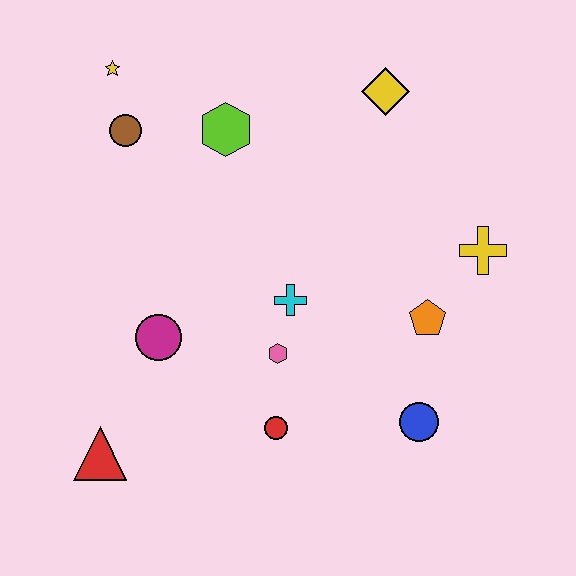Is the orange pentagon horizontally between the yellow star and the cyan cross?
No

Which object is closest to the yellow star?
The brown circle is closest to the yellow star.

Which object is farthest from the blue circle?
The yellow star is farthest from the blue circle.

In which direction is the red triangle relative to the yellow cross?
The red triangle is to the left of the yellow cross.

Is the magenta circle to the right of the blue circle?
No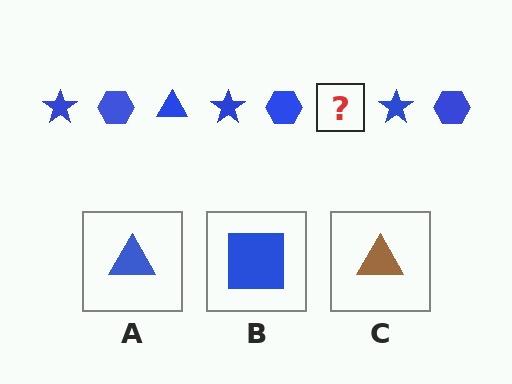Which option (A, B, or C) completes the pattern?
A.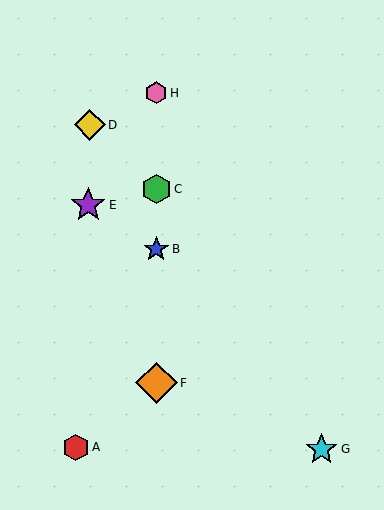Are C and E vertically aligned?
No, C is at x≈156 and E is at x≈88.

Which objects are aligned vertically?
Objects B, C, F, H are aligned vertically.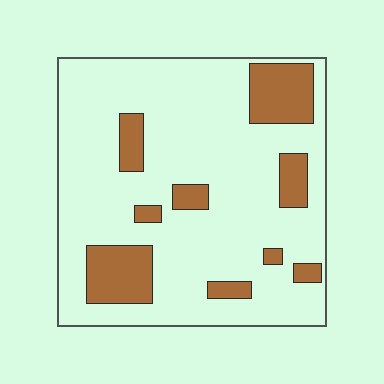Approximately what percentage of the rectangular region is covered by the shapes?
Approximately 20%.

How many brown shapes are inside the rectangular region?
9.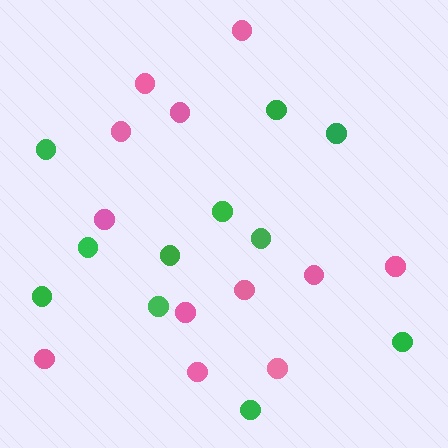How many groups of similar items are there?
There are 2 groups: one group of green circles (11) and one group of pink circles (12).